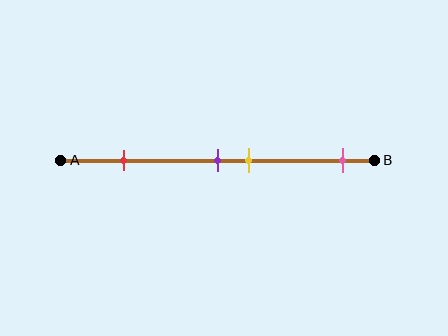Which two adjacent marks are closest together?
The purple and yellow marks are the closest adjacent pair.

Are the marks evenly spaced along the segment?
No, the marks are not evenly spaced.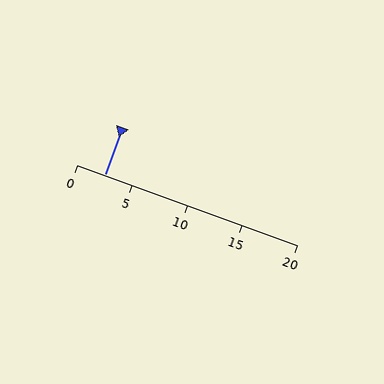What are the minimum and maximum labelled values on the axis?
The axis runs from 0 to 20.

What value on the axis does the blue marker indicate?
The marker indicates approximately 2.5.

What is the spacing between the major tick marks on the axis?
The major ticks are spaced 5 apart.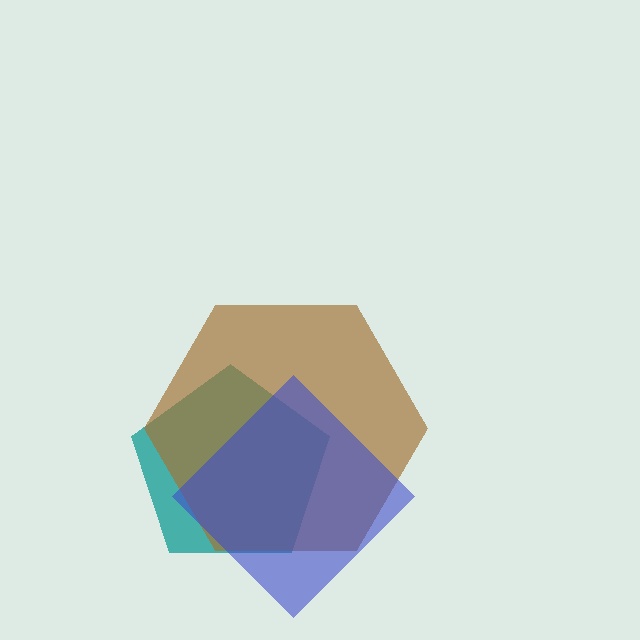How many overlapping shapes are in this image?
There are 3 overlapping shapes in the image.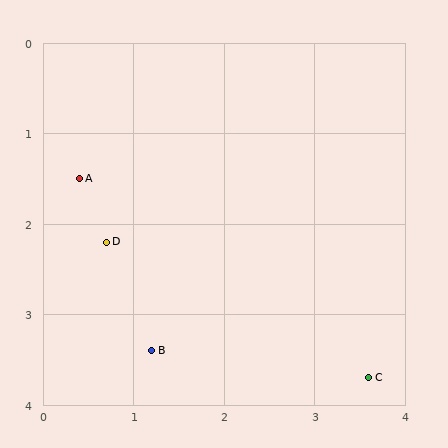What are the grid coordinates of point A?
Point A is at approximately (0.4, 1.5).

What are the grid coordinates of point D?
Point D is at approximately (0.7, 2.2).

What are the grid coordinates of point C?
Point C is at approximately (3.6, 3.7).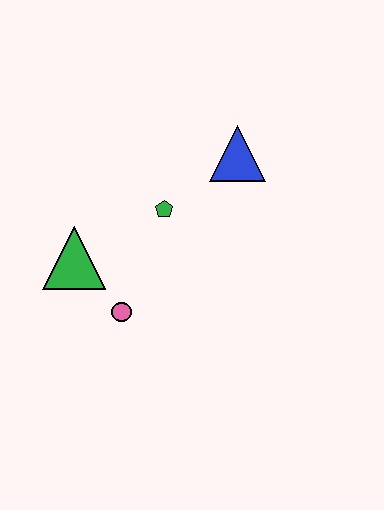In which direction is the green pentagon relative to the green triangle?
The green pentagon is to the right of the green triangle.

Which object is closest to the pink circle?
The green triangle is closest to the pink circle.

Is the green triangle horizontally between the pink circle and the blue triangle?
No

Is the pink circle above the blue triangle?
No